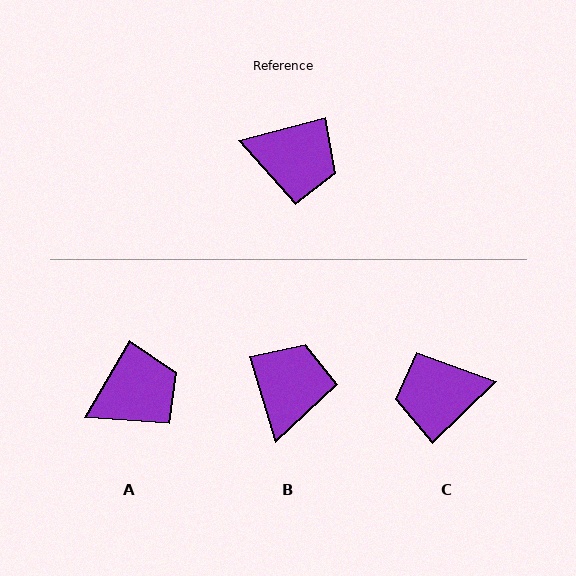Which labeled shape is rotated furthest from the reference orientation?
C, about 151 degrees away.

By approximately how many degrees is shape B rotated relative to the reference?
Approximately 91 degrees counter-clockwise.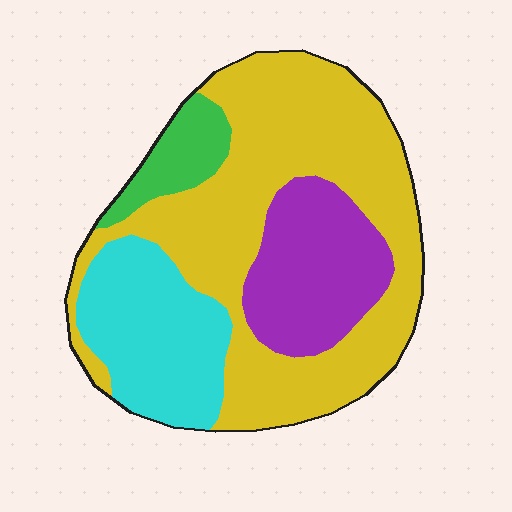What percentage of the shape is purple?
Purple covers roughly 20% of the shape.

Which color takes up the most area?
Yellow, at roughly 55%.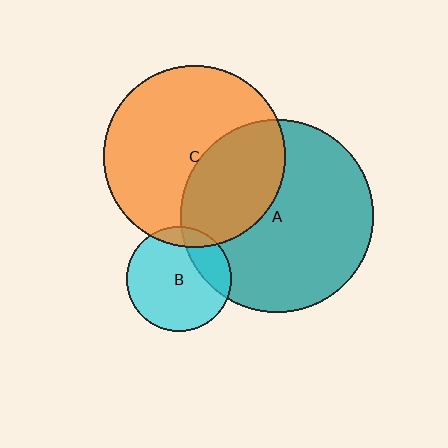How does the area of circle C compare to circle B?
Approximately 3.0 times.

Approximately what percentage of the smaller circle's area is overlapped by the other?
Approximately 10%.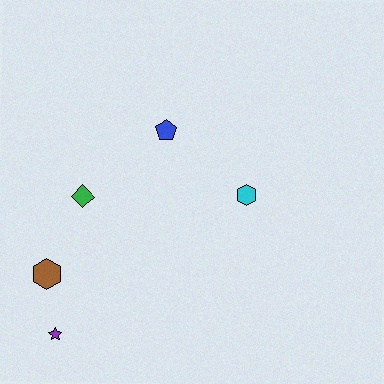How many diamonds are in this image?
There is 1 diamond.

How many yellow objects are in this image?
There are no yellow objects.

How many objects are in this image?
There are 5 objects.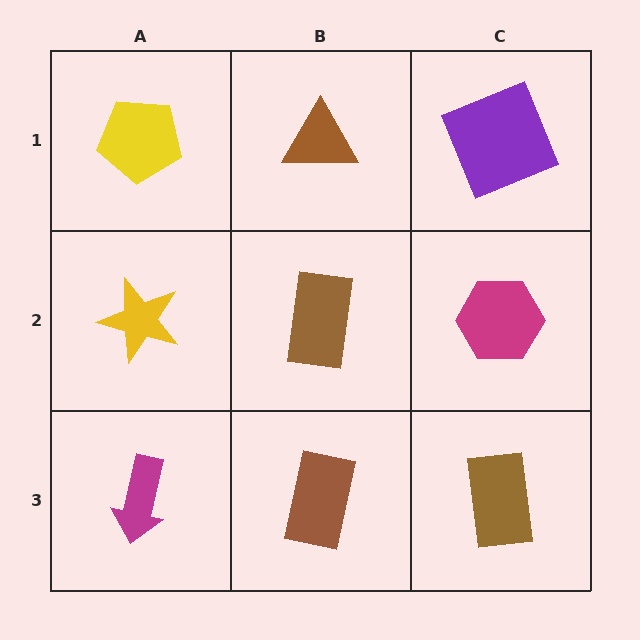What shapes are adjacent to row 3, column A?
A yellow star (row 2, column A), a brown rectangle (row 3, column B).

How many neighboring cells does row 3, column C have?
2.